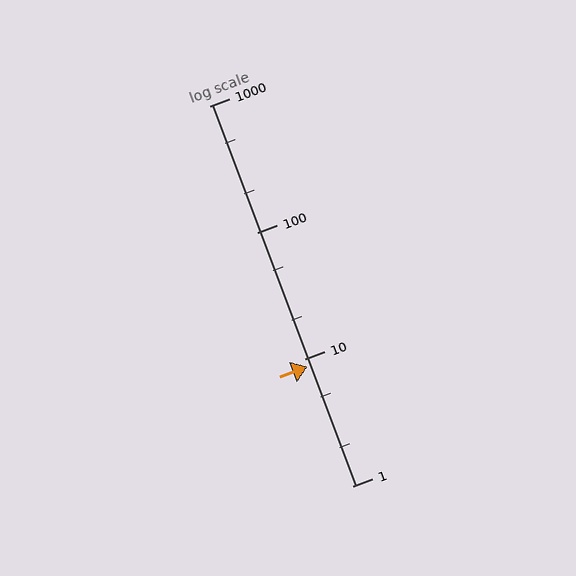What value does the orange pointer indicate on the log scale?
The pointer indicates approximately 8.8.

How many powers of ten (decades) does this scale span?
The scale spans 3 decades, from 1 to 1000.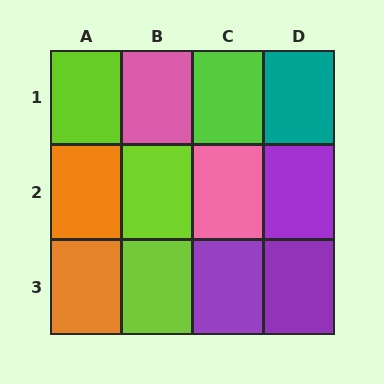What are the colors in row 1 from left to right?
Lime, pink, lime, teal.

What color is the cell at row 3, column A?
Orange.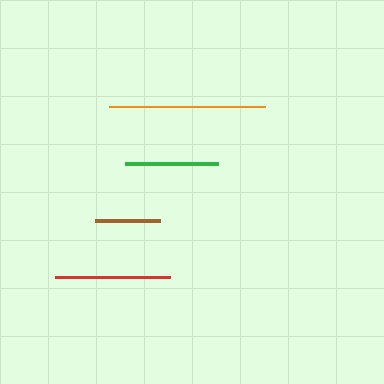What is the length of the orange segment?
The orange segment is approximately 156 pixels long.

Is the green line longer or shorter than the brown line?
The green line is longer than the brown line.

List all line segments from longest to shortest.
From longest to shortest: orange, red, green, brown.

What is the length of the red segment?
The red segment is approximately 115 pixels long.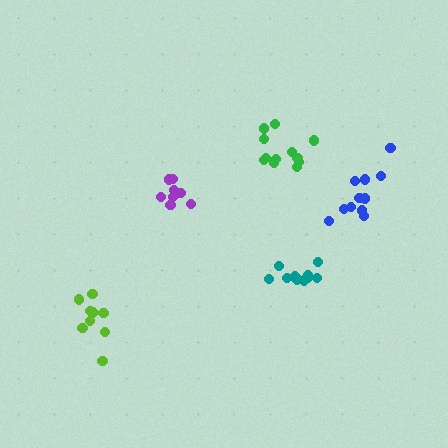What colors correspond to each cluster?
The clusters are colored: green, teal, lime, blue, purple.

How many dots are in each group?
Group 1: 12 dots, Group 2: 11 dots, Group 3: 9 dots, Group 4: 11 dots, Group 5: 8 dots (51 total).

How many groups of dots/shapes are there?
There are 5 groups.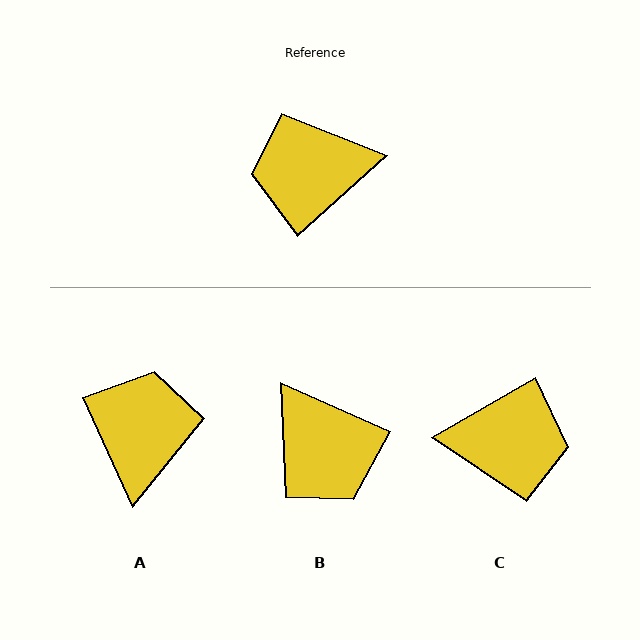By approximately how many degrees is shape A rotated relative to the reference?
Approximately 107 degrees clockwise.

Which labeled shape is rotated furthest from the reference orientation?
C, about 168 degrees away.